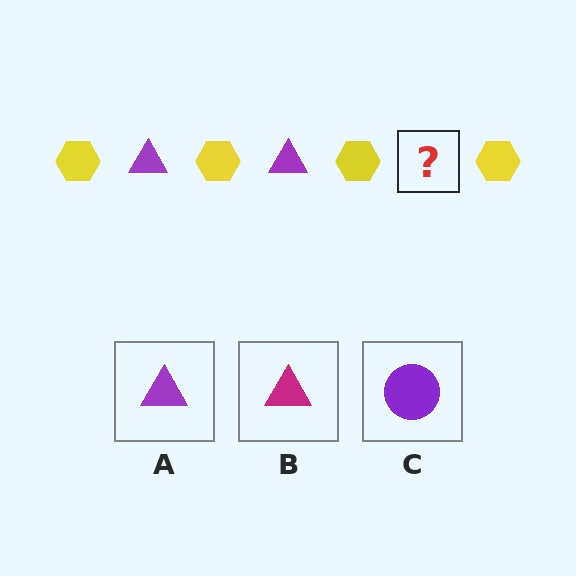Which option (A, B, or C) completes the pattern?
A.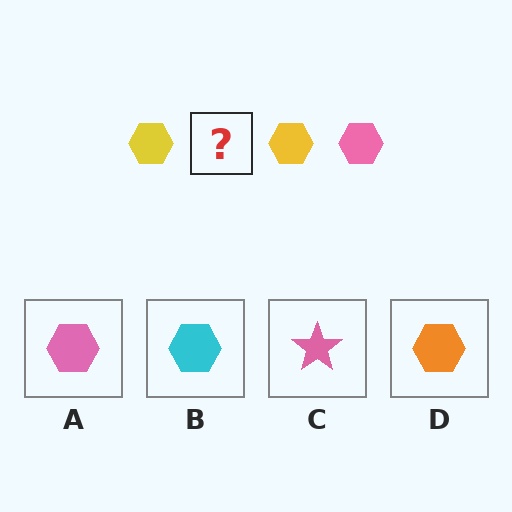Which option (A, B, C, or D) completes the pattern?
A.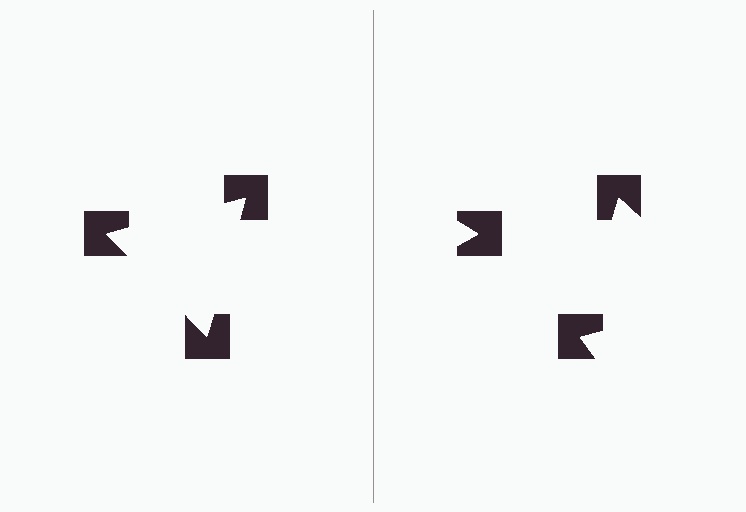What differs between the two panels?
The notched squares are positioned identically on both sides; only the wedge orientations differ. On the left they align to a triangle; on the right they are misaligned.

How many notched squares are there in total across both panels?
6 — 3 on each side.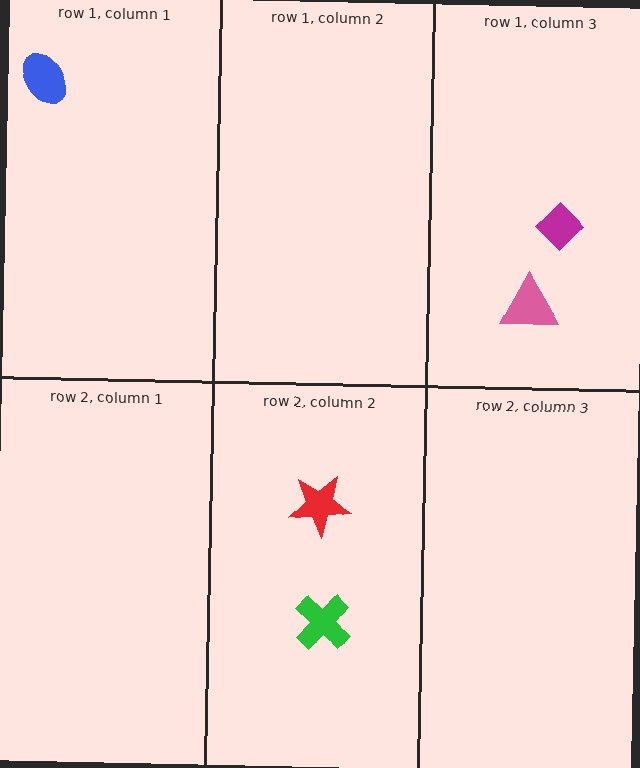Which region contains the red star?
The row 2, column 2 region.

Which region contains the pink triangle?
The row 1, column 3 region.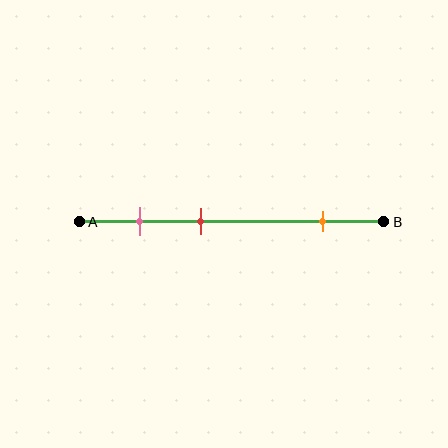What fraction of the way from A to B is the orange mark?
The orange mark is approximately 80% (0.8) of the way from A to B.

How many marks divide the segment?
There are 3 marks dividing the segment.